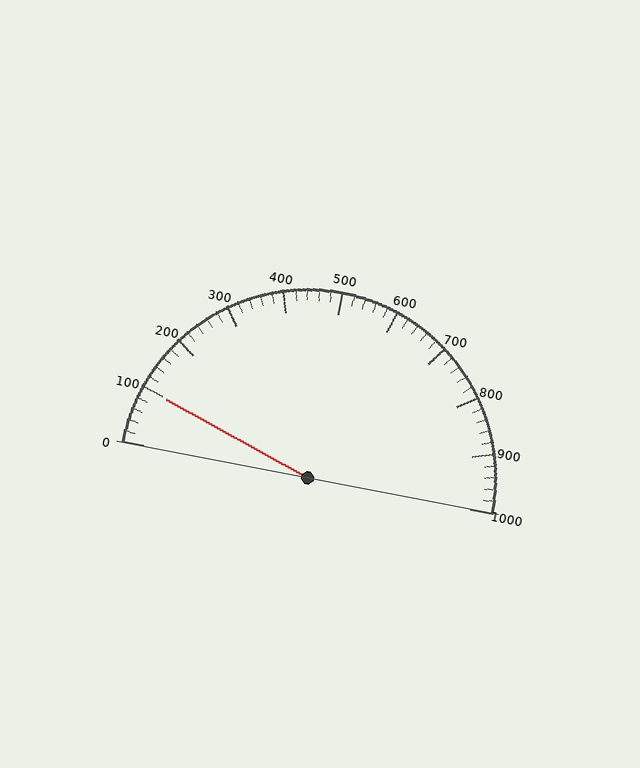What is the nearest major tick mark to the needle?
The nearest major tick mark is 100.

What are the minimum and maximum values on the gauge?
The gauge ranges from 0 to 1000.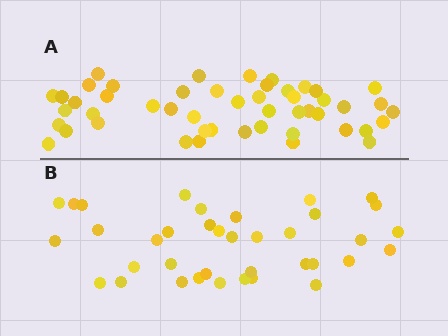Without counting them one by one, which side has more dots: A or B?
Region A (the top region) has more dots.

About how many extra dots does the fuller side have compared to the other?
Region A has roughly 12 or so more dots than region B.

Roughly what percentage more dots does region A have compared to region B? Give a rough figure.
About 30% more.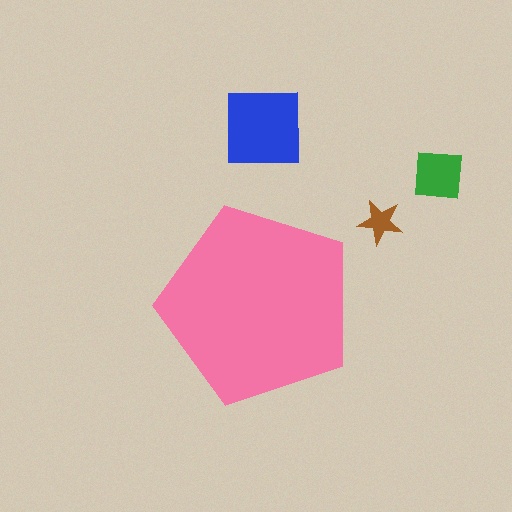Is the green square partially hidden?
No, the green square is fully visible.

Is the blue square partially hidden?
No, the blue square is fully visible.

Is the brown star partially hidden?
No, the brown star is fully visible.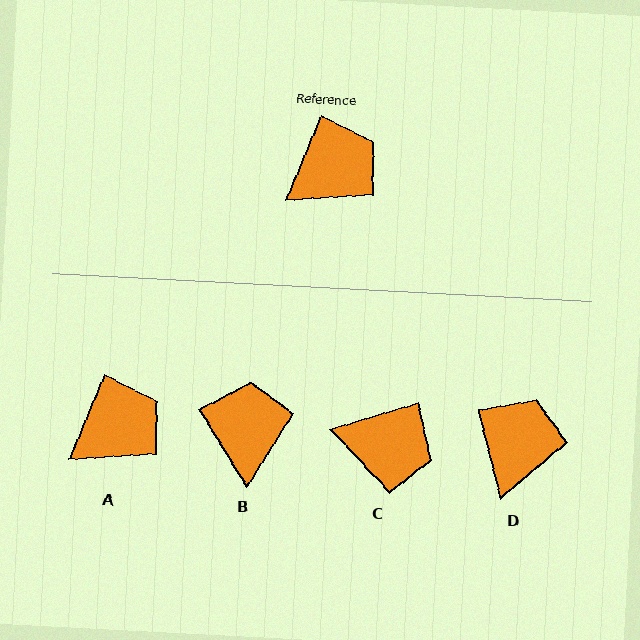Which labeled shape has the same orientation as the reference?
A.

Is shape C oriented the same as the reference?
No, it is off by about 51 degrees.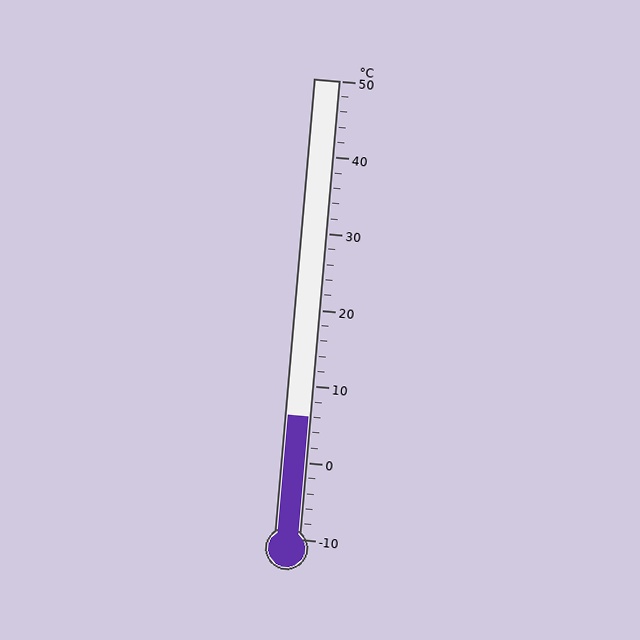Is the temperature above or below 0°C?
The temperature is above 0°C.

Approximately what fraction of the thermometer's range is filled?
The thermometer is filled to approximately 25% of its range.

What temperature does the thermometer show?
The thermometer shows approximately 6°C.